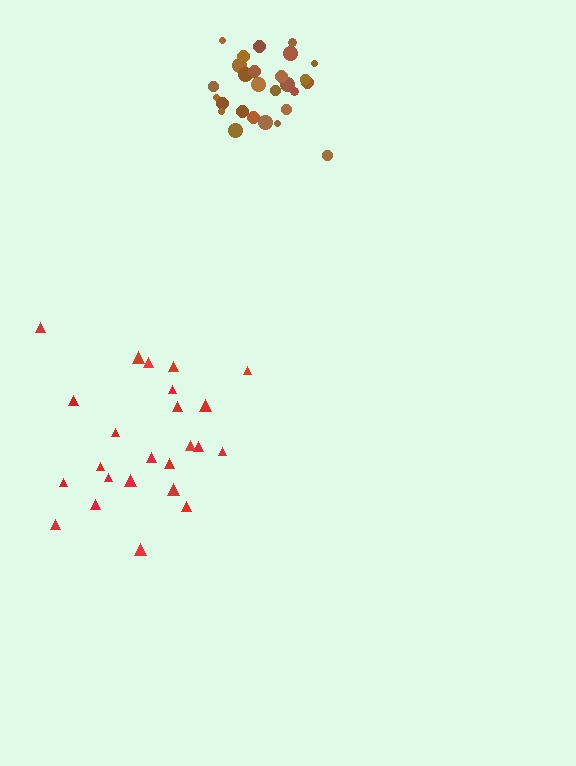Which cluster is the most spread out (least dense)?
Red.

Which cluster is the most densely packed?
Brown.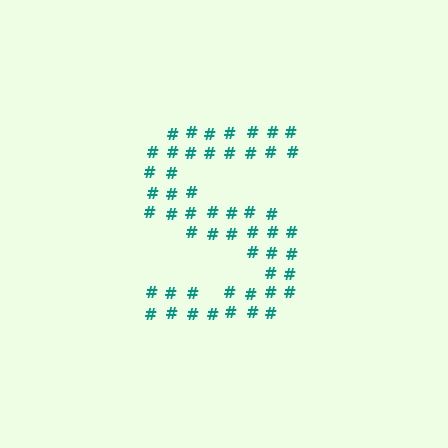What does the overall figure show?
The overall figure shows the letter S.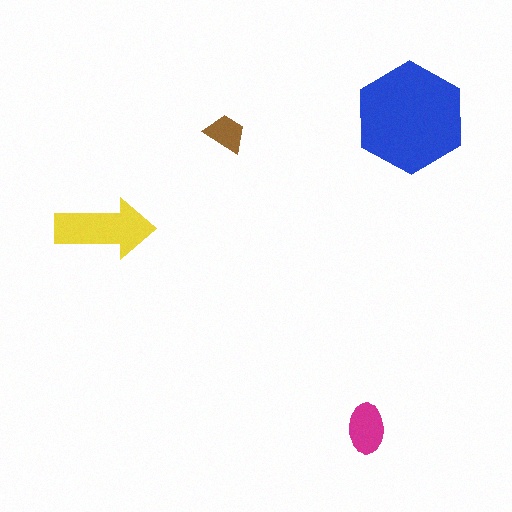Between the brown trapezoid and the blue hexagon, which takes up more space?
The blue hexagon.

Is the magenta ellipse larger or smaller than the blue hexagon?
Smaller.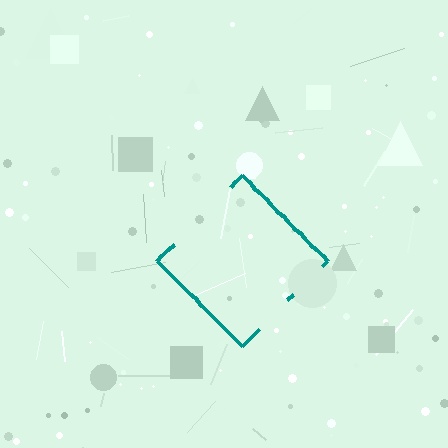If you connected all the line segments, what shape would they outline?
They would outline a diamond.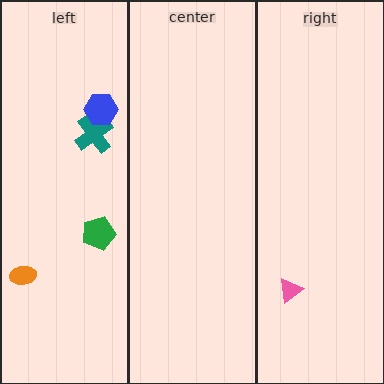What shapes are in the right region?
The pink triangle.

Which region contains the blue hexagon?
The left region.